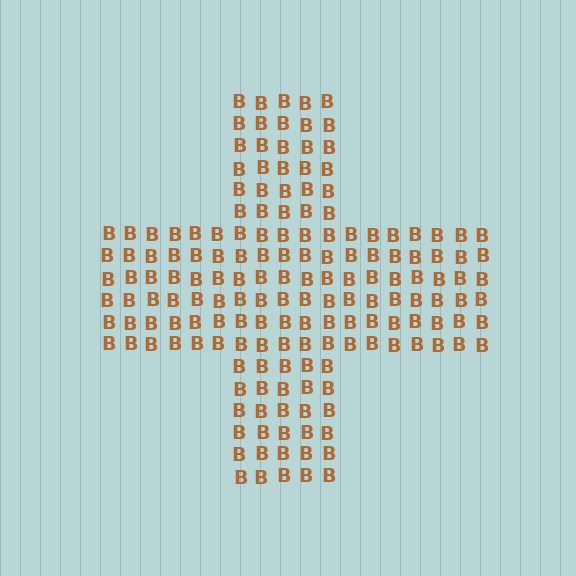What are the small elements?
The small elements are letter B's.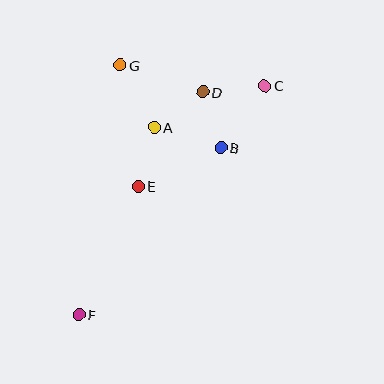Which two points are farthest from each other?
Points C and F are farthest from each other.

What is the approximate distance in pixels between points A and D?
The distance between A and D is approximately 60 pixels.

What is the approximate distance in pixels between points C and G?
The distance between C and G is approximately 146 pixels.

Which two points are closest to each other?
Points B and D are closest to each other.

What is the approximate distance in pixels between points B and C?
The distance between B and C is approximately 76 pixels.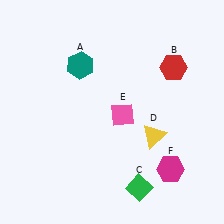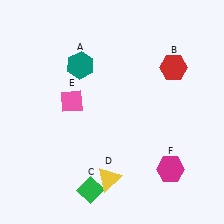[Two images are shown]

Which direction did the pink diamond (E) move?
The pink diamond (E) moved left.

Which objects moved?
The objects that moved are: the green diamond (C), the yellow triangle (D), the pink diamond (E).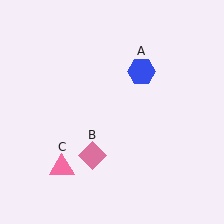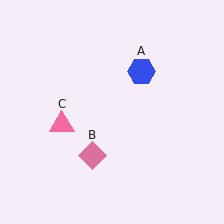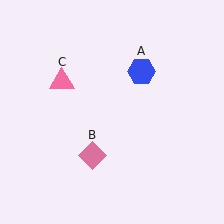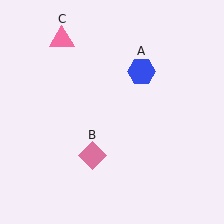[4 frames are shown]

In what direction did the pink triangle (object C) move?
The pink triangle (object C) moved up.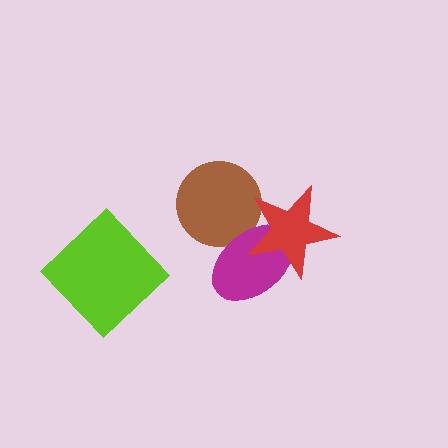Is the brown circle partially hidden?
Yes, it is partially covered by another shape.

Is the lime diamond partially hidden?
No, no other shape covers it.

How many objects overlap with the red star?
2 objects overlap with the red star.